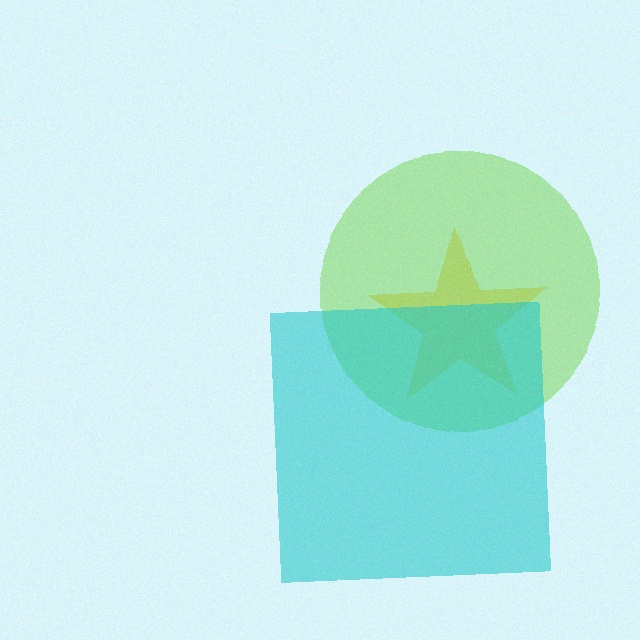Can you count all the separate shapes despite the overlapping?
Yes, there are 3 separate shapes.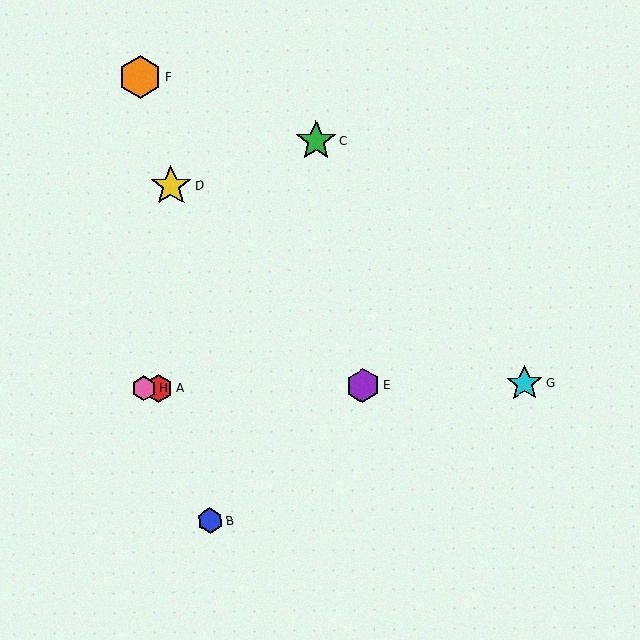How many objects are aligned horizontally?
4 objects (A, E, G, H) are aligned horizontally.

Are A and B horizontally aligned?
No, A is at y≈388 and B is at y≈521.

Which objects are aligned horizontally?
Objects A, E, G, H are aligned horizontally.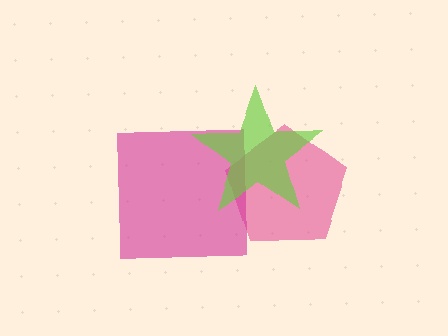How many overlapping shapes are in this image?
There are 3 overlapping shapes in the image.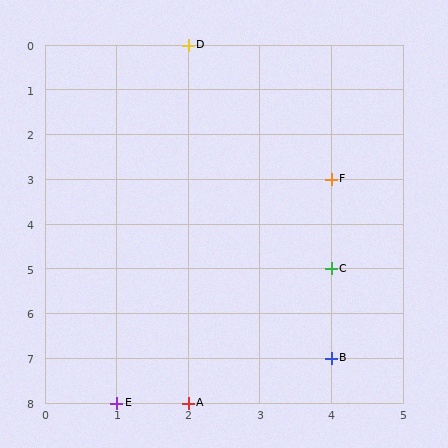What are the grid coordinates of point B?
Point B is at grid coordinates (4, 7).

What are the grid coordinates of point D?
Point D is at grid coordinates (2, 0).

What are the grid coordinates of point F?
Point F is at grid coordinates (4, 3).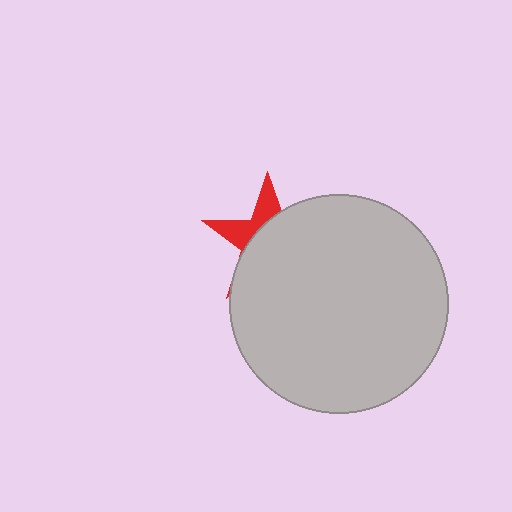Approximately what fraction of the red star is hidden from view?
Roughly 69% of the red star is hidden behind the light gray circle.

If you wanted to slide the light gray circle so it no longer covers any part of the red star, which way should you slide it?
Slide it toward the lower-right — that is the most direct way to separate the two shapes.